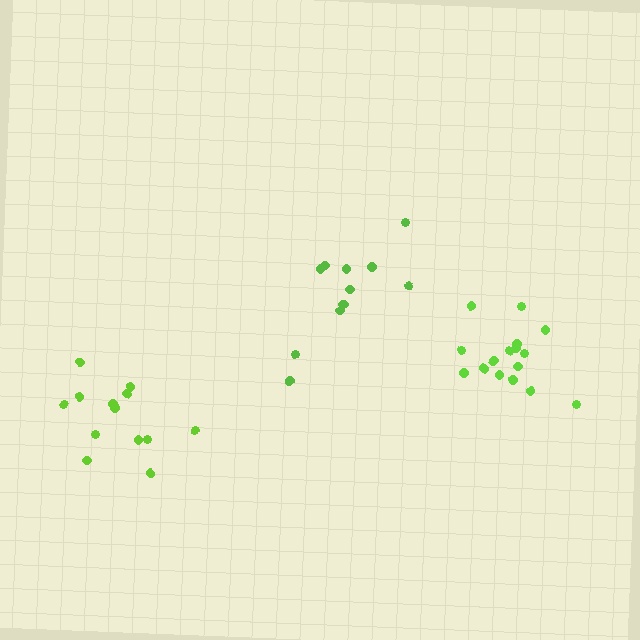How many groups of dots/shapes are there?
There are 3 groups.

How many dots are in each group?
Group 1: 16 dots, Group 2: 13 dots, Group 3: 12 dots (41 total).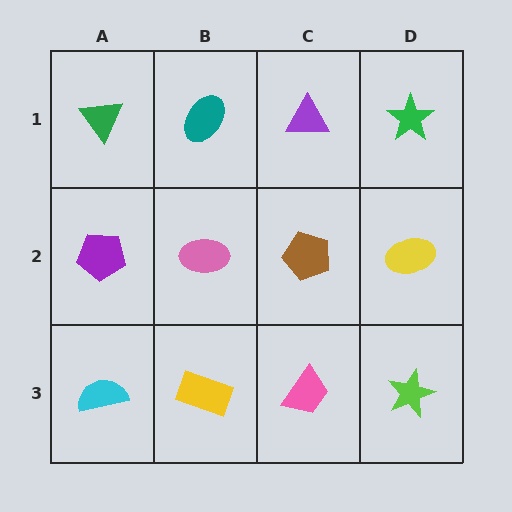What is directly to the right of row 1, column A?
A teal ellipse.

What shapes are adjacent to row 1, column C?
A brown pentagon (row 2, column C), a teal ellipse (row 1, column B), a green star (row 1, column D).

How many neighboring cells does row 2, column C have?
4.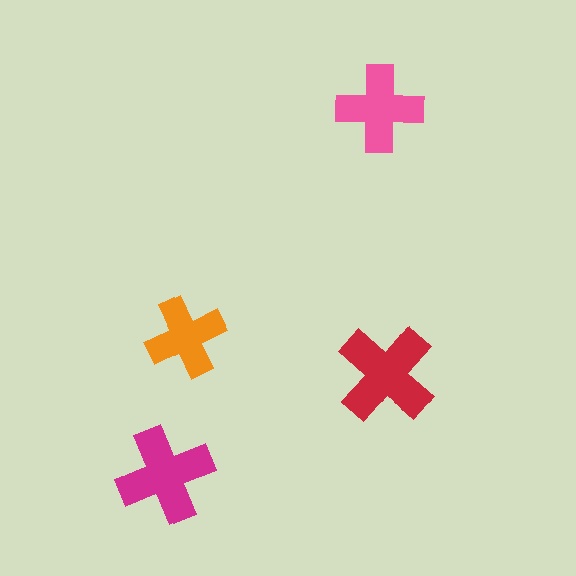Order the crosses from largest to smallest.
the red one, the magenta one, the pink one, the orange one.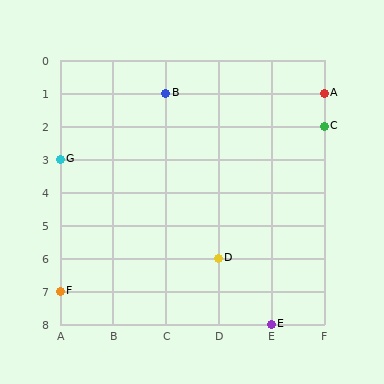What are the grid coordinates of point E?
Point E is at grid coordinates (E, 8).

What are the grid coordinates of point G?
Point G is at grid coordinates (A, 3).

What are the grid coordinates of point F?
Point F is at grid coordinates (A, 7).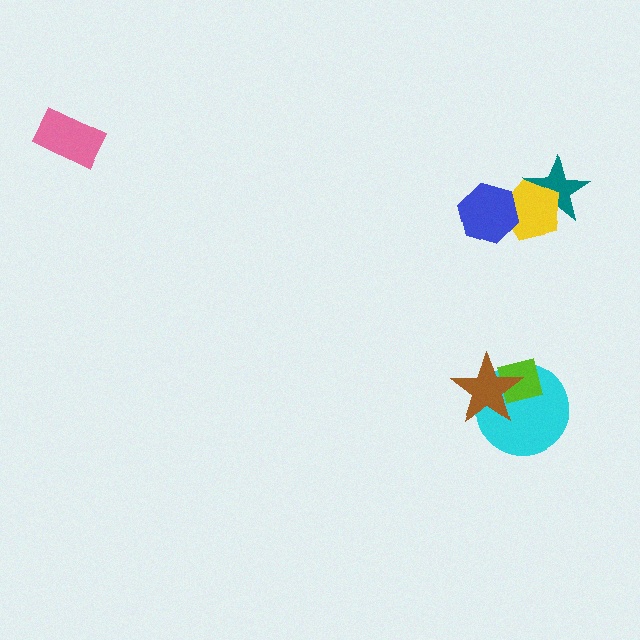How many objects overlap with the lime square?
2 objects overlap with the lime square.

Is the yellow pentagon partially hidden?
Yes, it is partially covered by another shape.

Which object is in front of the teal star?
The yellow pentagon is in front of the teal star.